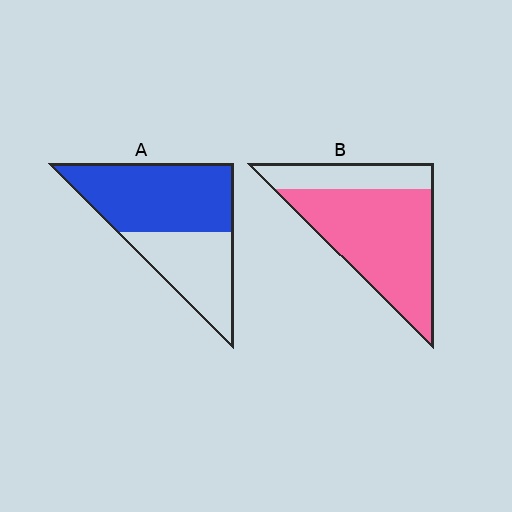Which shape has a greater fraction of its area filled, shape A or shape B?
Shape B.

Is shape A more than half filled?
Yes.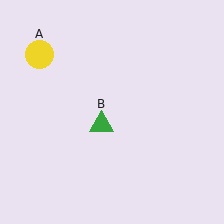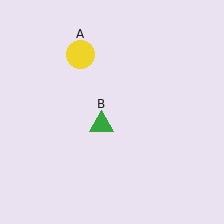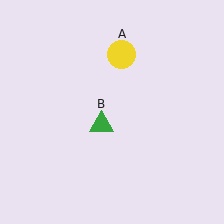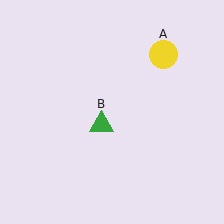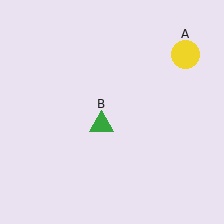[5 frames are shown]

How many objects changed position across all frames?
1 object changed position: yellow circle (object A).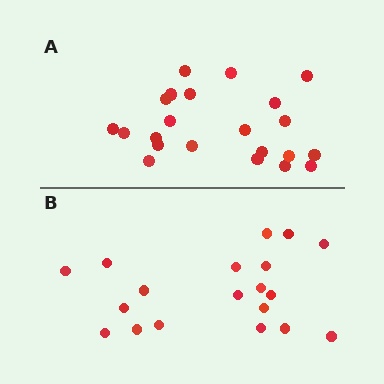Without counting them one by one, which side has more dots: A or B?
Region A (the top region) has more dots.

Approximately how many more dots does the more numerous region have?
Region A has just a few more — roughly 2 or 3 more dots than region B.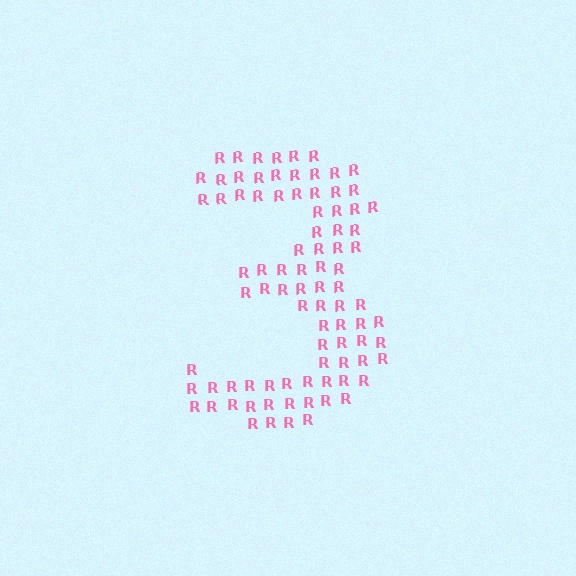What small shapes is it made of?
It is made of small letter R's.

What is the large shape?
The large shape is the digit 3.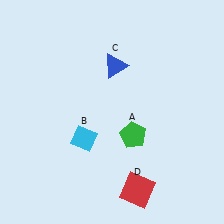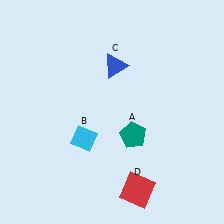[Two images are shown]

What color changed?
The pentagon (A) changed from green in Image 1 to teal in Image 2.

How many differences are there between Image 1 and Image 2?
There is 1 difference between the two images.